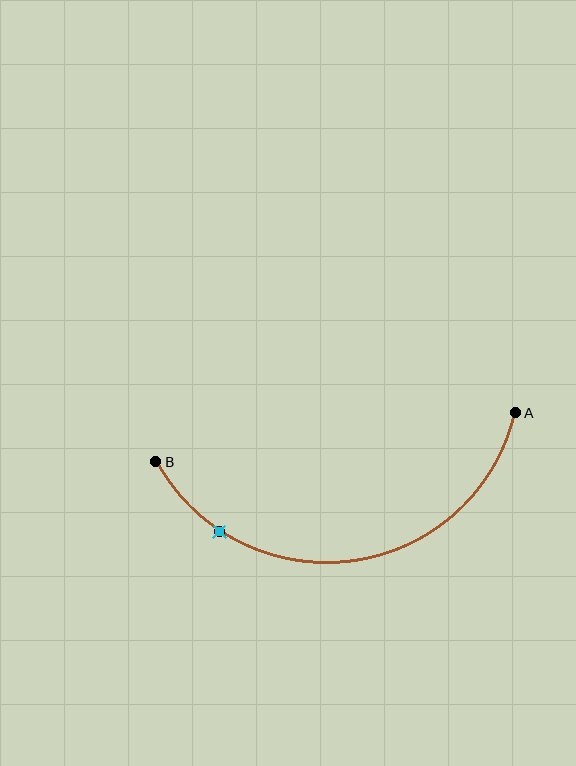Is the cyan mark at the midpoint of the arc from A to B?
No. The cyan mark lies on the arc but is closer to endpoint B. The arc midpoint would be at the point on the curve equidistant along the arc from both A and B.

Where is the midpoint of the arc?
The arc midpoint is the point on the curve farthest from the straight line joining A and B. It sits below that line.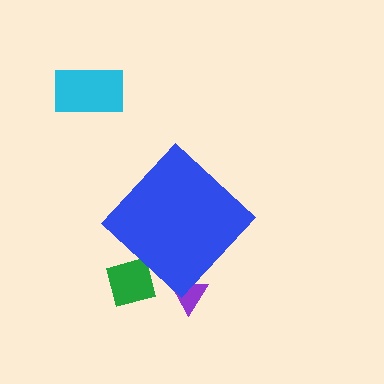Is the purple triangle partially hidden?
Yes, the purple triangle is partially hidden behind the blue diamond.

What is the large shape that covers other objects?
A blue diamond.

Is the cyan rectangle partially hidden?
No, the cyan rectangle is fully visible.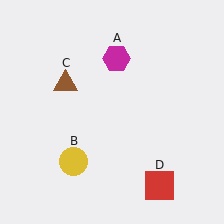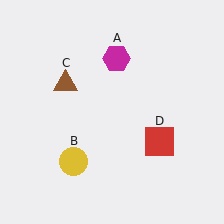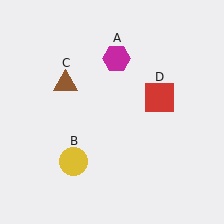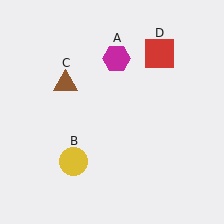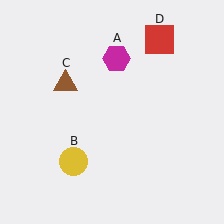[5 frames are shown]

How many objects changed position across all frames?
1 object changed position: red square (object D).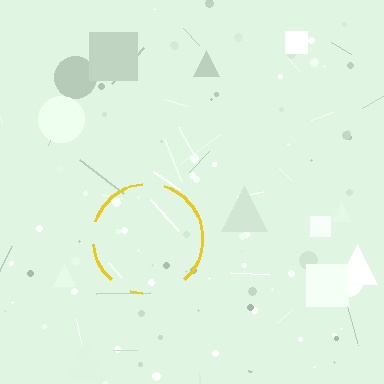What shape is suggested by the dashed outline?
The dashed outline suggests a circle.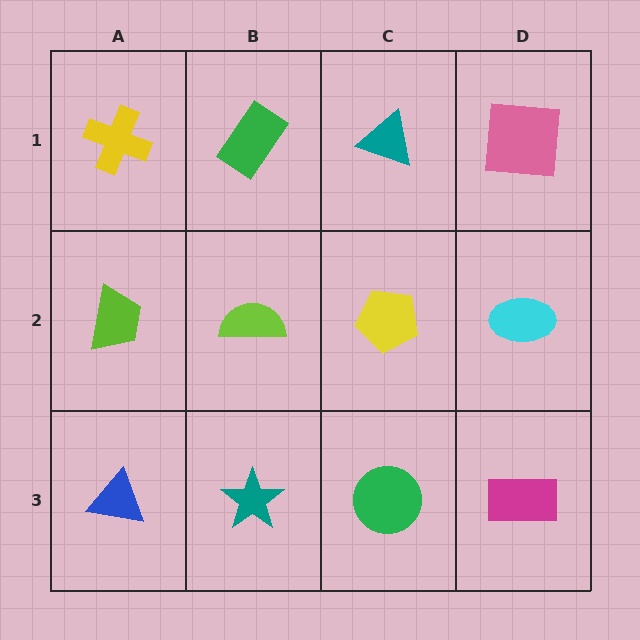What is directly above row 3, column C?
A yellow pentagon.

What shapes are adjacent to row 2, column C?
A teal triangle (row 1, column C), a green circle (row 3, column C), a lime semicircle (row 2, column B), a cyan ellipse (row 2, column D).